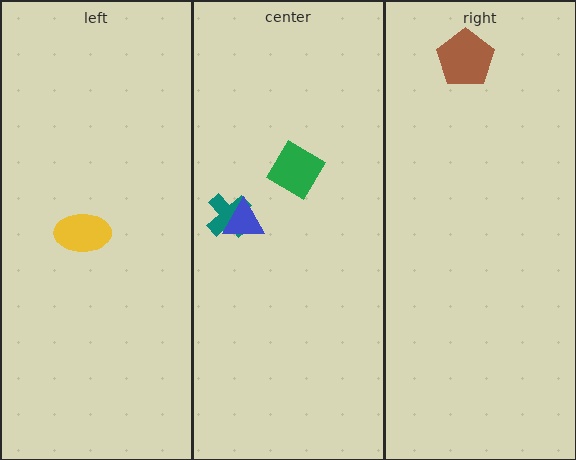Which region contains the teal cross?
The center region.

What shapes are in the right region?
The brown pentagon.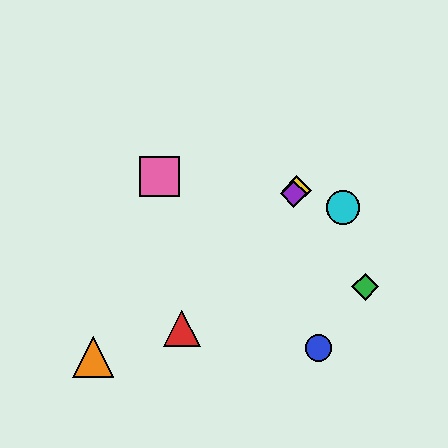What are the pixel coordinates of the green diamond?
The green diamond is at (365, 287).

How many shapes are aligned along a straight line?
3 shapes (the red triangle, the yellow diamond, the purple diamond) are aligned along a straight line.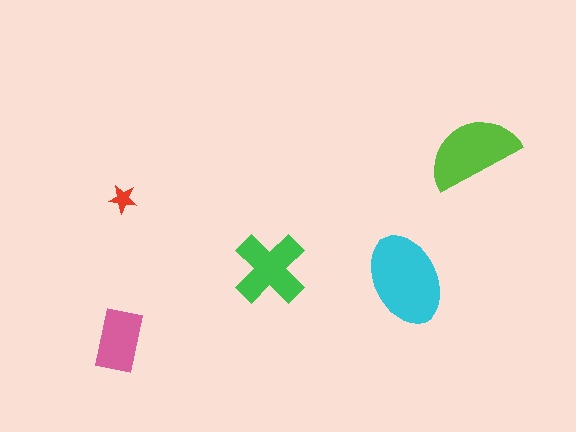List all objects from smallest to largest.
The red star, the pink rectangle, the green cross, the lime semicircle, the cyan ellipse.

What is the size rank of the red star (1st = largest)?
5th.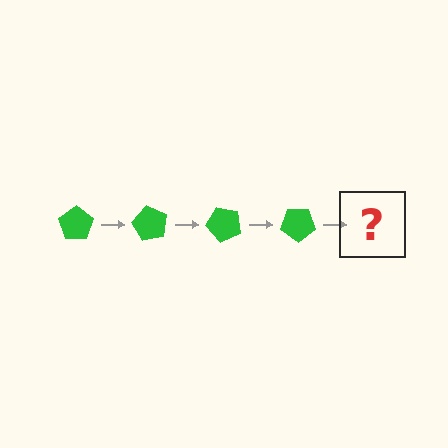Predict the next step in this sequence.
The next step is a green pentagon rotated 240 degrees.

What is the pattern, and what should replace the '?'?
The pattern is that the pentagon rotates 60 degrees each step. The '?' should be a green pentagon rotated 240 degrees.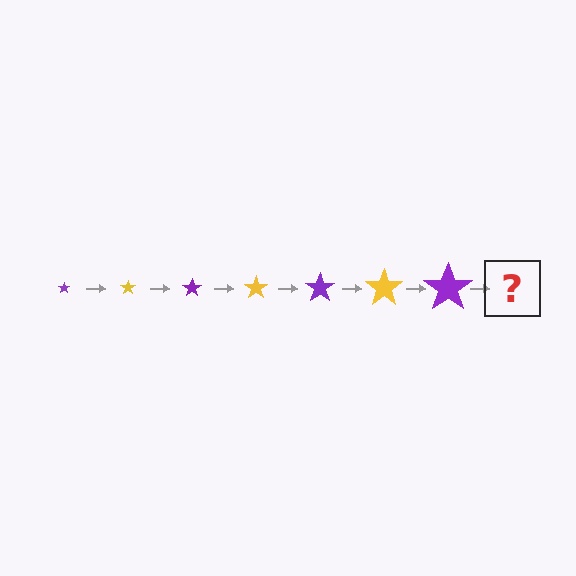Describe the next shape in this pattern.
It should be a yellow star, larger than the previous one.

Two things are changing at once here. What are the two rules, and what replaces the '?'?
The two rules are that the star grows larger each step and the color cycles through purple and yellow. The '?' should be a yellow star, larger than the previous one.